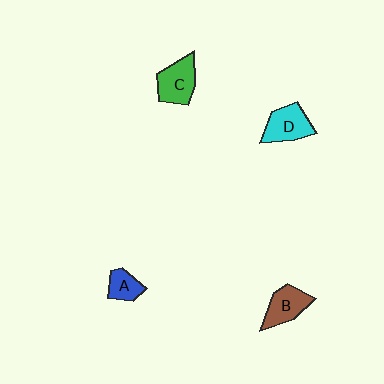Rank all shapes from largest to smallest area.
From largest to smallest: C (green), D (cyan), B (brown), A (blue).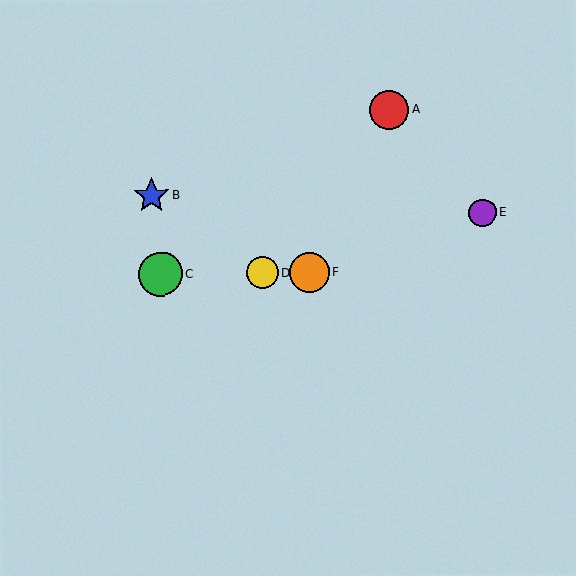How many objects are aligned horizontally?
3 objects (C, D, F) are aligned horizontally.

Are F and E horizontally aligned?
No, F is at y≈272 and E is at y≈212.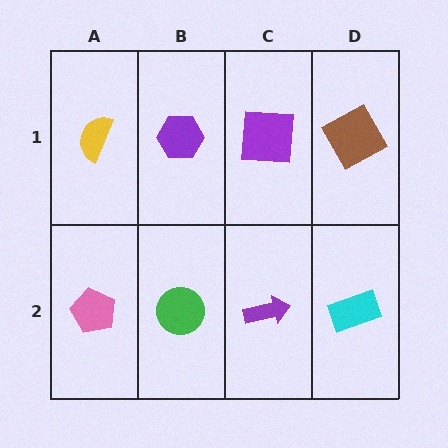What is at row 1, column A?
A yellow semicircle.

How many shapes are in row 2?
4 shapes.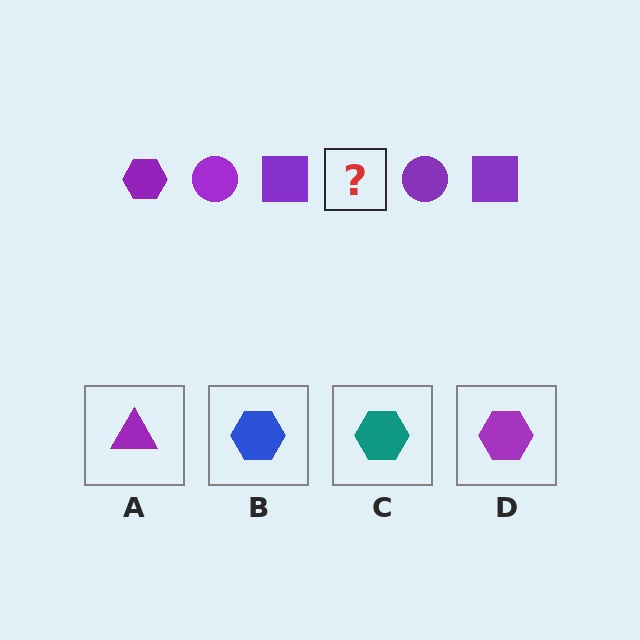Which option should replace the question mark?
Option D.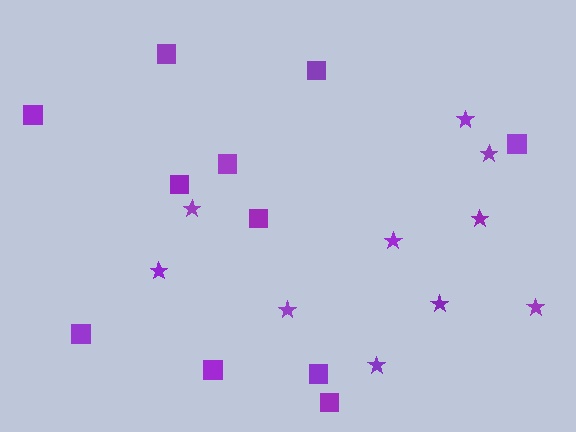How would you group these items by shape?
There are 2 groups: one group of squares (11) and one group of stars (10).